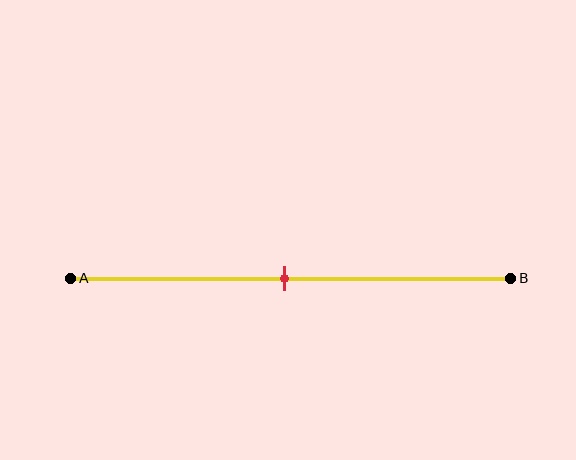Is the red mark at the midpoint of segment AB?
Yes, the mark is approximately at the midpoint.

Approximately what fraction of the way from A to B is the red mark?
The red mark is approximately 50% of the way from A to B.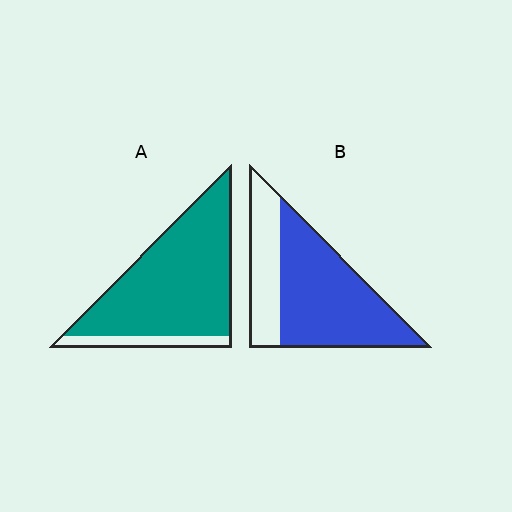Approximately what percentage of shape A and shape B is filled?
A is approximately 85% and B is approximately 70%.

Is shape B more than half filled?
Yes.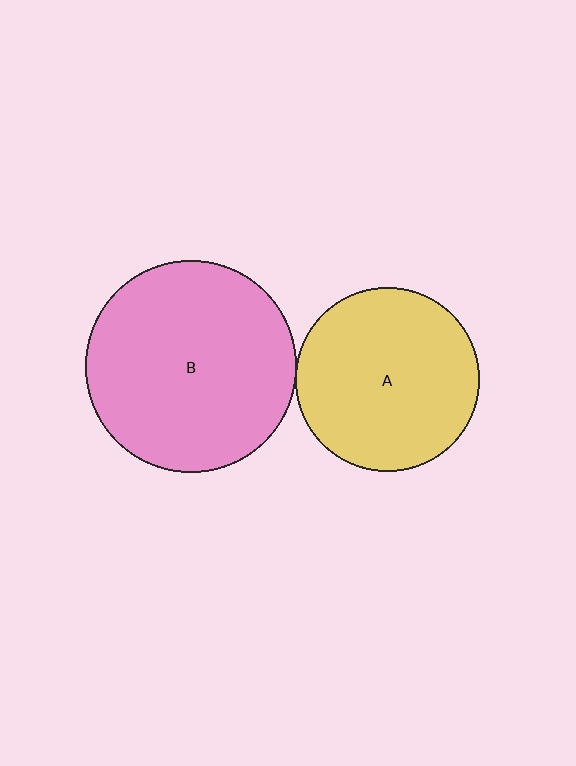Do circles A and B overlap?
Yes.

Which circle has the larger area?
Circle B (pink).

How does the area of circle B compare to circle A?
Approximately 1.3 times.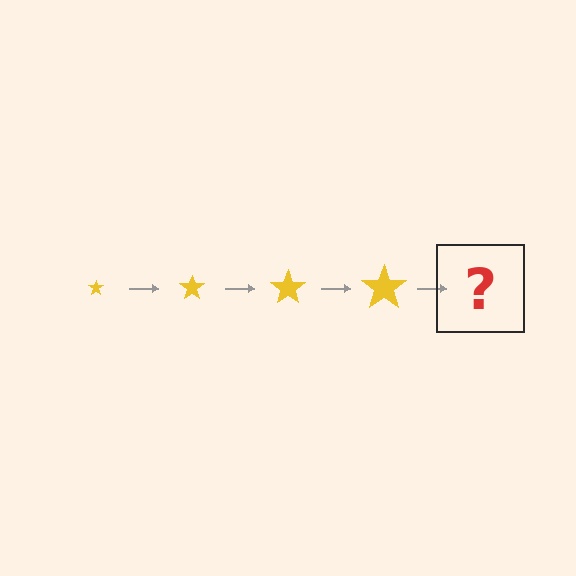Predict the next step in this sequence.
The next step is a yellow star, larger than the previous one.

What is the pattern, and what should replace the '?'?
The pattern is that the star gets progressively larger each step. The '?' should be a yellow star, larger than the previous one.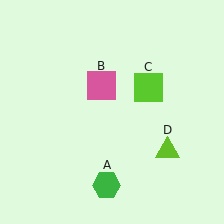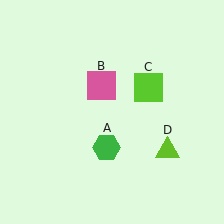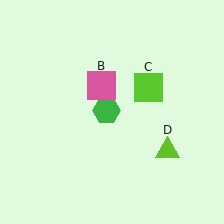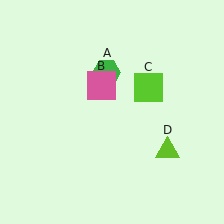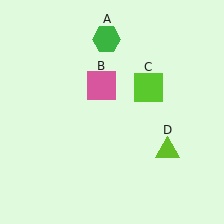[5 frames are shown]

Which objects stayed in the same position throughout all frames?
Pink square (object B) and lime square (object C) and lime triangle (object D) remained stationary.